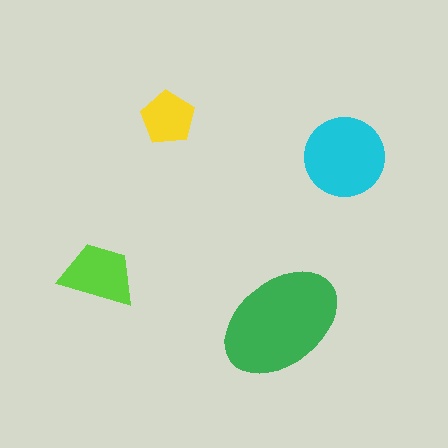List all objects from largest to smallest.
The green ellipse, the cyan circle, the lime trapezoid, the yellow pentagon.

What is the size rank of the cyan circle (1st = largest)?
2nd.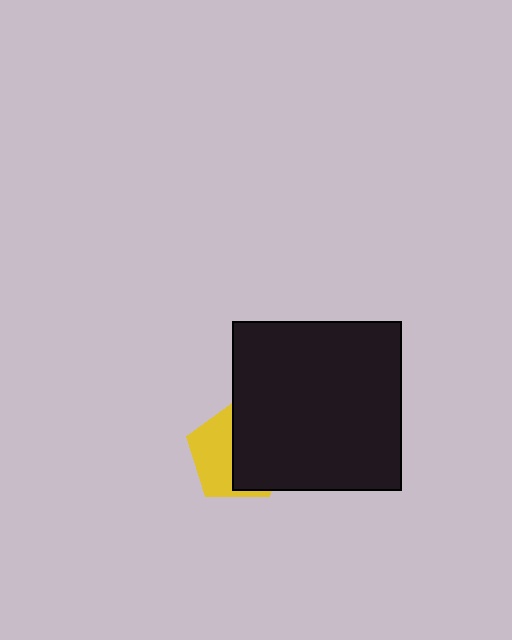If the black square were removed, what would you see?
You would see the complete yellow pentagon.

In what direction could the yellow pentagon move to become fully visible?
The yellow pentagon could move left. That would shift it out from behind the black square entirely.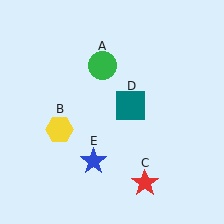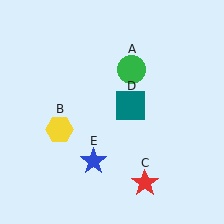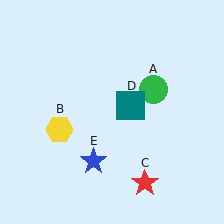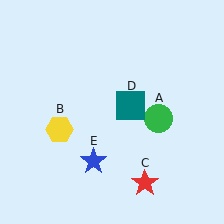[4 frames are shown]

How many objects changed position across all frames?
1 object changed position: green circle (object A).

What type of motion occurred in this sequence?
The green circle (object A) rotated clockwise around the center of the scene.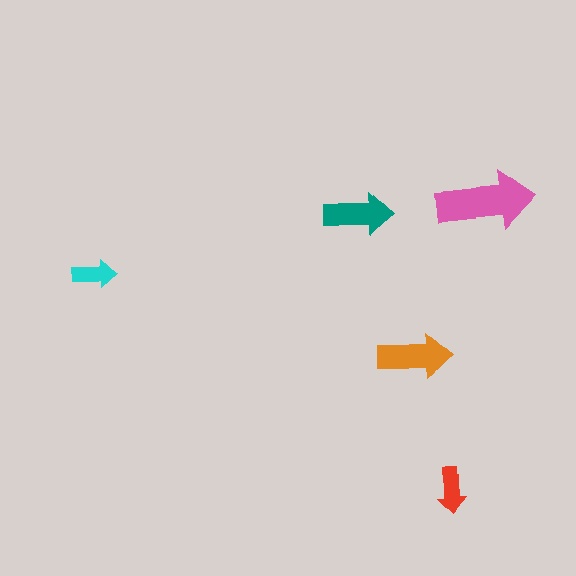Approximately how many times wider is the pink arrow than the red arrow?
About 2 times wider.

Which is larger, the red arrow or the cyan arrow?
The red one.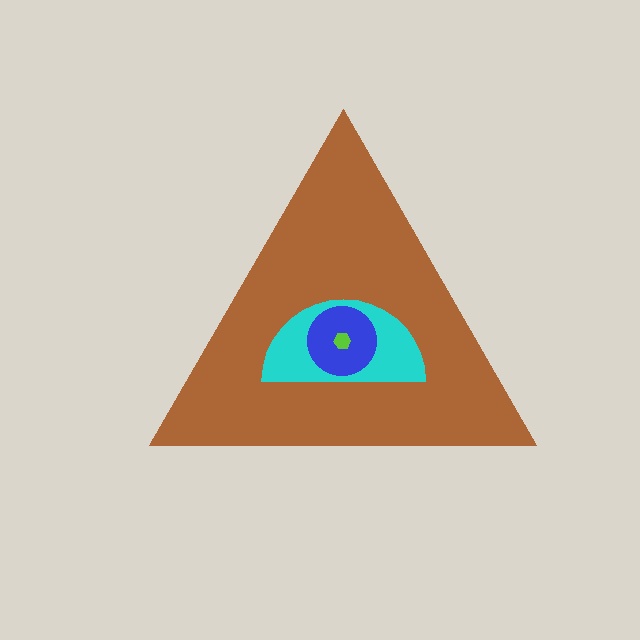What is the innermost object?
The lime hexagon.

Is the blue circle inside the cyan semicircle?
Yes.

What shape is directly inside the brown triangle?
The cyan semicircle.